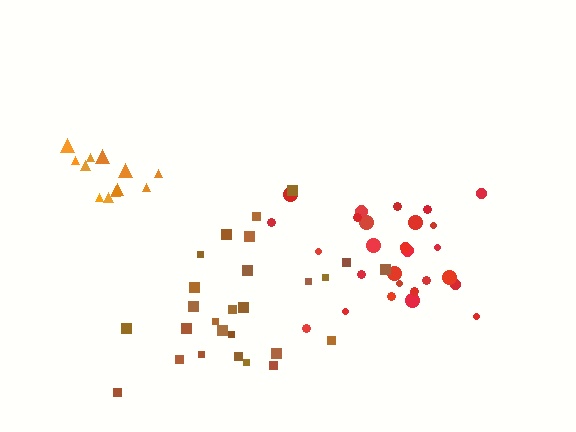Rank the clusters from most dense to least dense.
orange, red, brown.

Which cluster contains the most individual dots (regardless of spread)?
Red (27).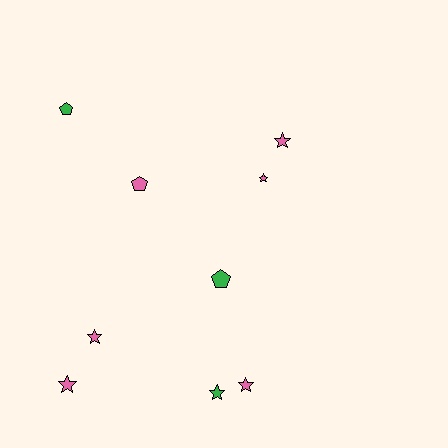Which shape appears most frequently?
Star, with 6 objects.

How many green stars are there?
There is 1 green star.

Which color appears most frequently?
Pink, with 6 objects.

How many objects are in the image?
There are 9 objects.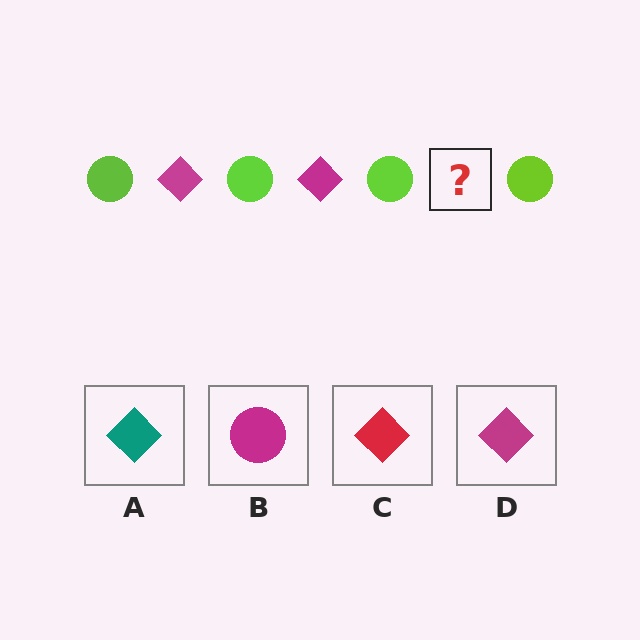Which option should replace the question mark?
Option D.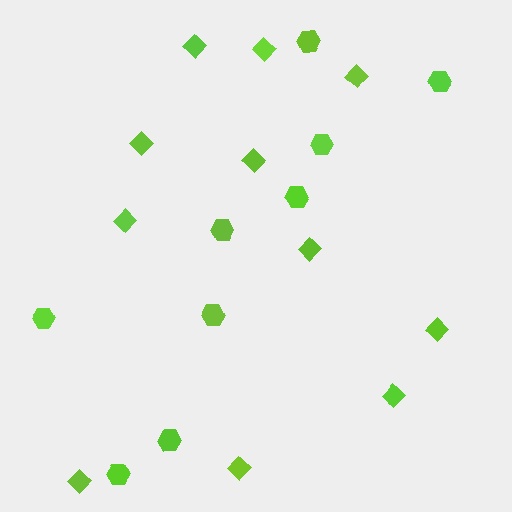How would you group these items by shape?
There are 2 groups: one group of diamonds (11) and one group of hexagons (9).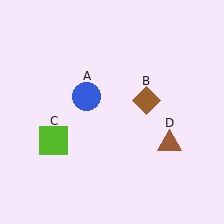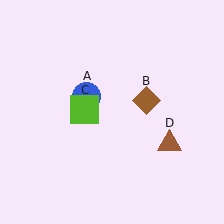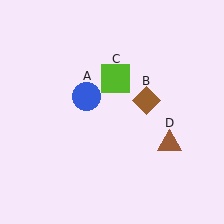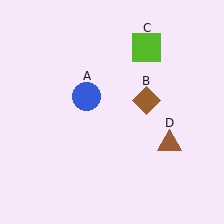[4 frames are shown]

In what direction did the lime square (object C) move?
The lime square (object C) moved up and to the right.